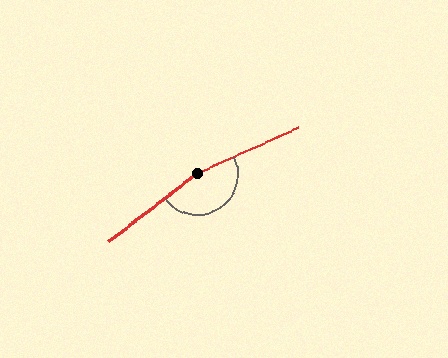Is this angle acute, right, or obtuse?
It is obtuse.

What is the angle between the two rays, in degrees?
Approximately 167 degrees.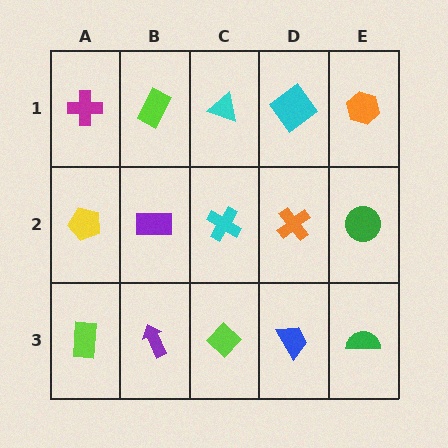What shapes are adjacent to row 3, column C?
A cyan cross (row 2, column C), a purple arrow (row 3, column B), a blue trapezoid (row 3, column D).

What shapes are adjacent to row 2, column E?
An orange hexagon (row 1, column E), a green semicircle (row 3, column E), an orange cross (row 2, column D).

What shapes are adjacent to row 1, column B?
A purple rectangle (row 2, column B), a magenta cross (row 1, column A), a cyan triangle (row 1, column C).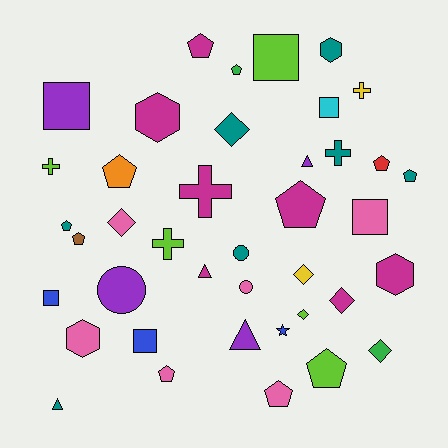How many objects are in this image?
There are 40 objects.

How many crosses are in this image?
There are 5 crosses.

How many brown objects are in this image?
There is 1 brown object.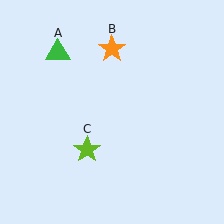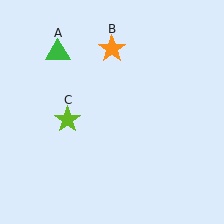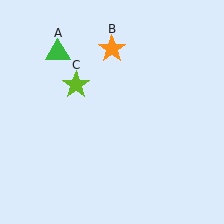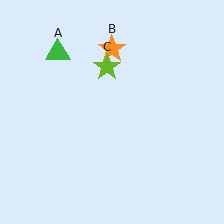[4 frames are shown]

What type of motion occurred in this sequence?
The lime star (object C) rotated clockwise around the center of the scene.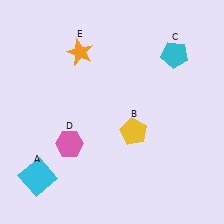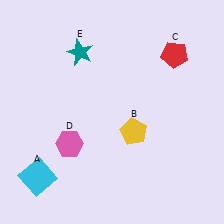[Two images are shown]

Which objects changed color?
C changed from cyan to red. E changed from orange to teal.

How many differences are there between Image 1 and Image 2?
There are 2 differences between the two images.